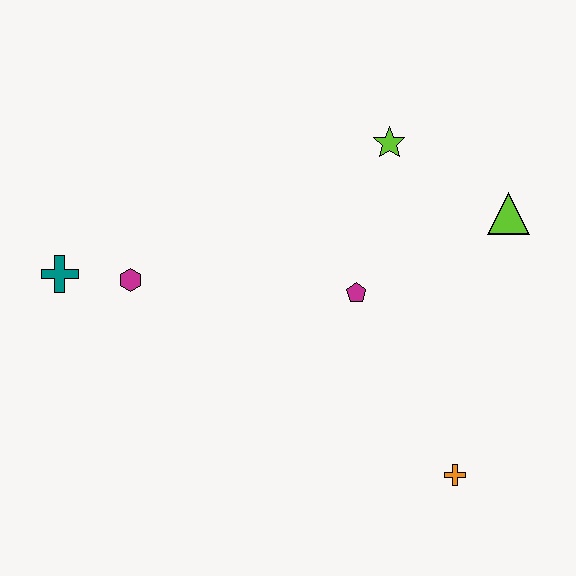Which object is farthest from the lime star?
The teal cross is farthest from the lime star.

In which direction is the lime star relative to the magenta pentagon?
The lime star is above the magenta pentagon.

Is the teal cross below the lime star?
Yes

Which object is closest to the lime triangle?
The lime star is closest to the lime triangle.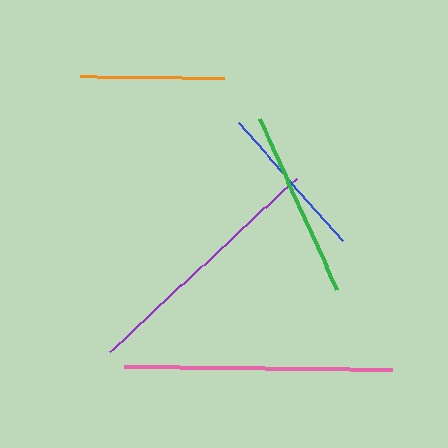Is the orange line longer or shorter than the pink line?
The pink line is longer than the orange line.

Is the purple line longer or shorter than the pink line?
The pink line is longer than the purple line.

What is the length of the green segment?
The green segment is approximately 188 pixels long.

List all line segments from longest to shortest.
From longest to shortest: pink, purple, green, blue, orange.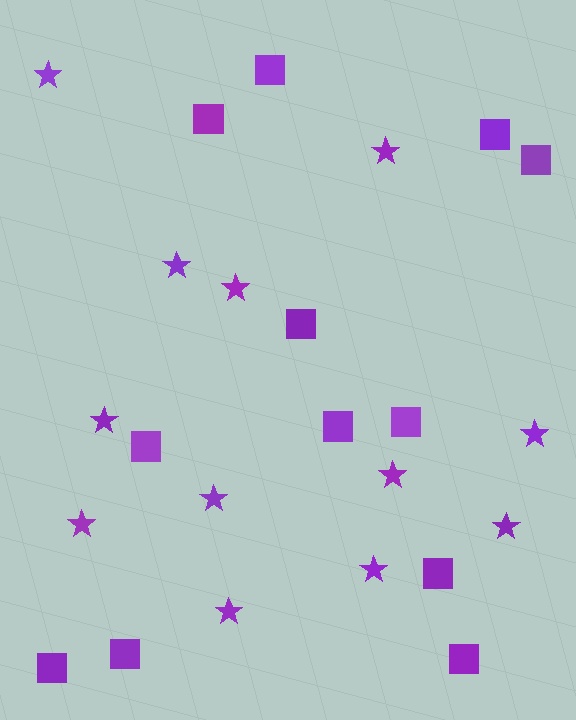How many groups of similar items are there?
There are 2 groups: one group of stars (12) and one group of squares (12).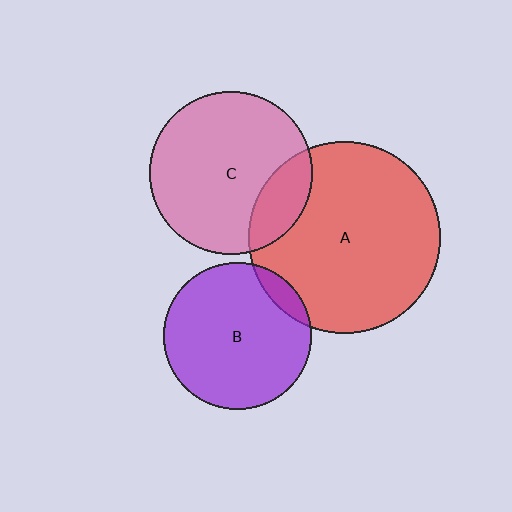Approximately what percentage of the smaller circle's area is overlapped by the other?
Approximately 20%.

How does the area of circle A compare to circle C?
Approximately 1.4 times.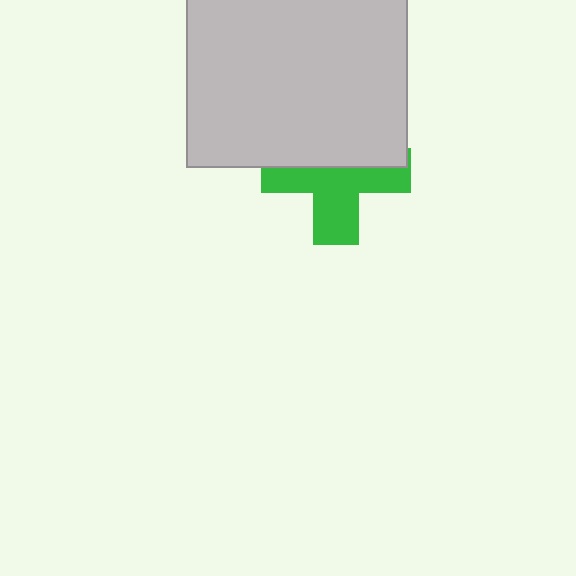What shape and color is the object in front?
The object in front is a light gray square.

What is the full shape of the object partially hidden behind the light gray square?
The partially hidden object is a green cross.